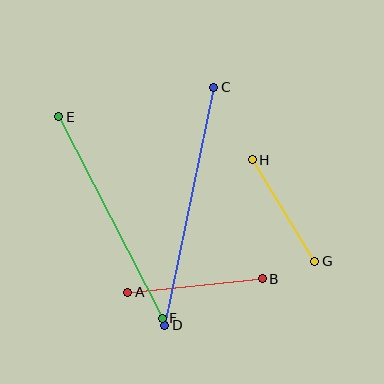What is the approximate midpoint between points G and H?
The midpoint is at approximately (284, 210) pixels.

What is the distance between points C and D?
The distance is approximately 243 pixels.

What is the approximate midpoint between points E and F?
The midpoint is at approximately (110, 218) pixels.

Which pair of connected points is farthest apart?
Points C and D are farthest apart.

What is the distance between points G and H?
The distance is approximately 119 pixels.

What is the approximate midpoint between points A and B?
The midpoint is at approximately (195, 286) pixels.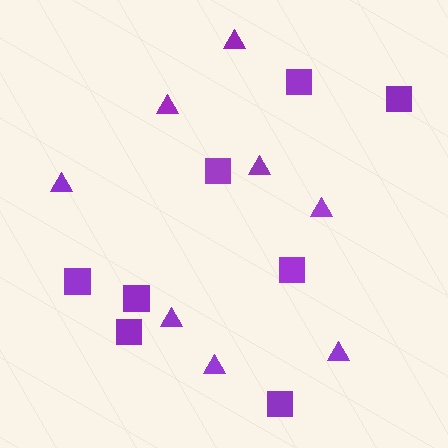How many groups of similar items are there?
There are 2 groups: one group of triangles (8) and one group of squares (8).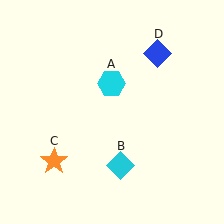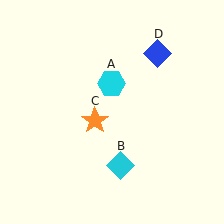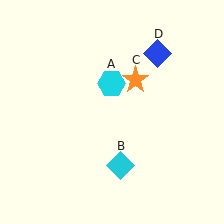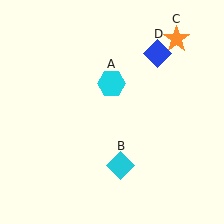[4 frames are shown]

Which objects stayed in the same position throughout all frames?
Cyan hexagon (object A) and cyan diamond (object B) and blue diamond (object D) remained stationary.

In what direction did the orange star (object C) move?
The orange star (object C) moved up and to the right.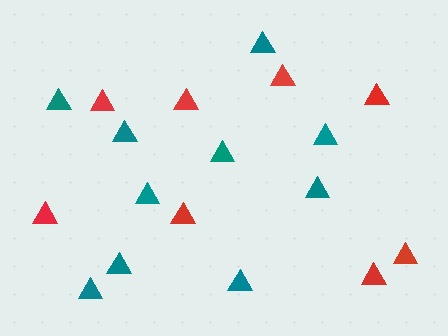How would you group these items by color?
There are 2 groups: one group of teal triangles (10) and one group of red triangles (8).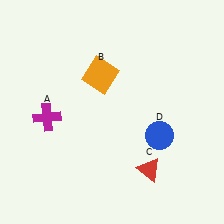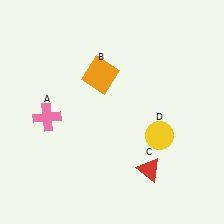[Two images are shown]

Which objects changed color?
A changed from magenta to pink. D changed from blue to yellow.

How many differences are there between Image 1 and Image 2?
There are 2 differences between the two images.